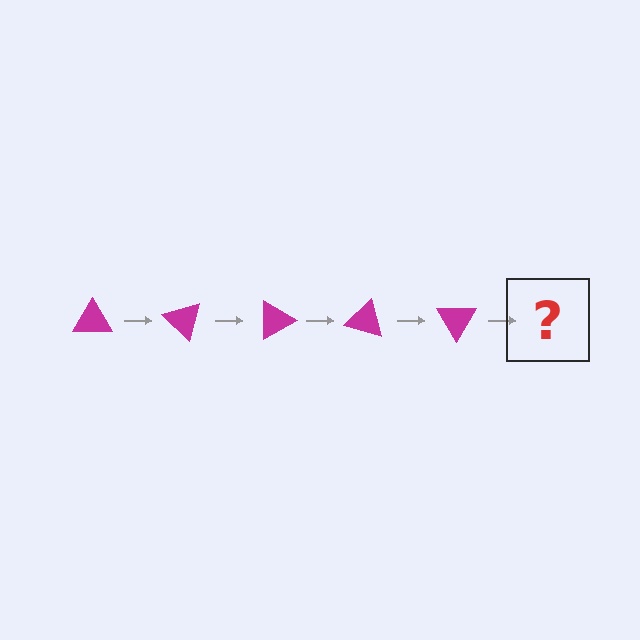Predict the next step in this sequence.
The next step is a magenta triangle rotated 225 degrees.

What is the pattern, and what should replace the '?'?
The pattern is that the triangle rotates 45 degrees each step. The '?' should be a magenta triangle rotated 225 degrees.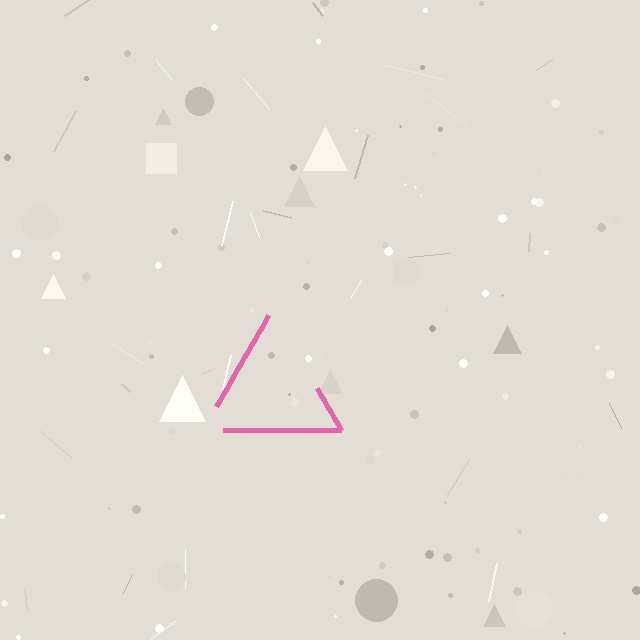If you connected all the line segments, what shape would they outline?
They would outline a triangle.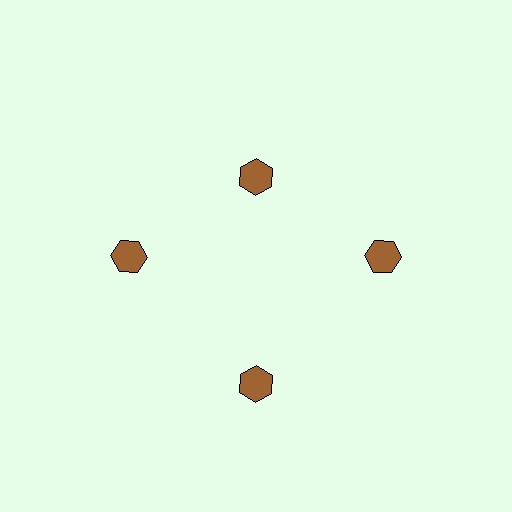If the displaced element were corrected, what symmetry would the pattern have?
It would have 4-fold rotational symmetry — the pattern would map onto itself every 90 degrees.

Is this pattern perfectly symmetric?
No. The 4 brown hexagons are arranged in a ring, but one element near the 12 o'clock position is pulled inward toward the center, breaking the 4-fold rotational symmetry.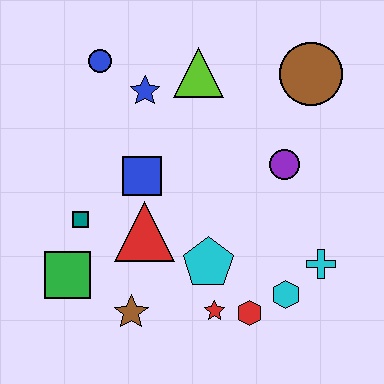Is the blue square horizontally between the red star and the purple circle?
No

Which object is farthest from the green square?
The brown circle is farthest from the green square.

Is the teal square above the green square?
Yes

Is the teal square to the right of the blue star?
No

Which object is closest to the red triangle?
The blue square is closest to the red triangle.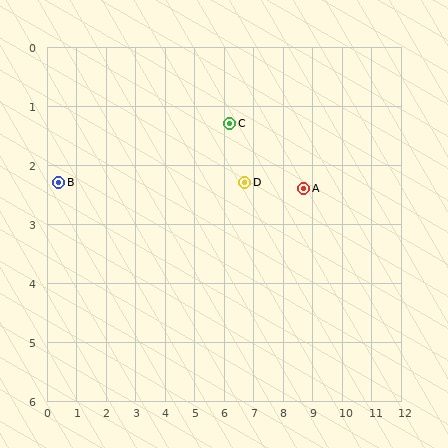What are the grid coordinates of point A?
Point A is at approximately (8.7, 2.4).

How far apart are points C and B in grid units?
Points C and B are about 5.9 grid units apart.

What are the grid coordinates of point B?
Point B is at approximately (0.4, 2.3).